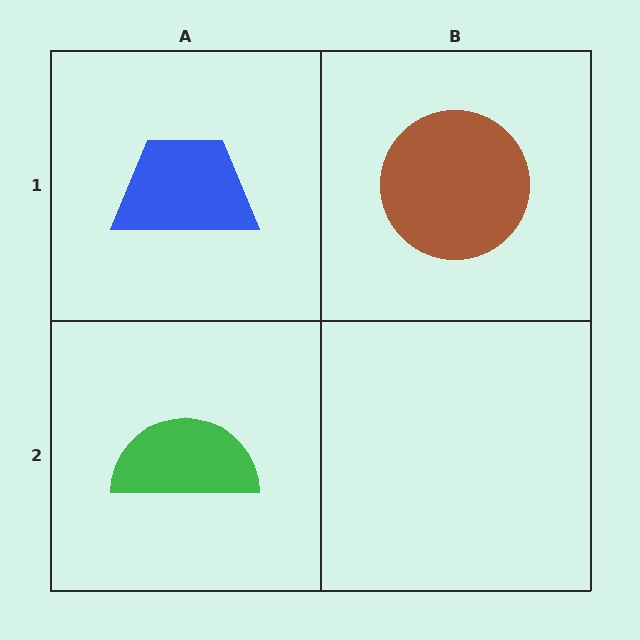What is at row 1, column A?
A blue trapezoid.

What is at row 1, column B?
A brown circle.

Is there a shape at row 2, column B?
No, that cell is empty.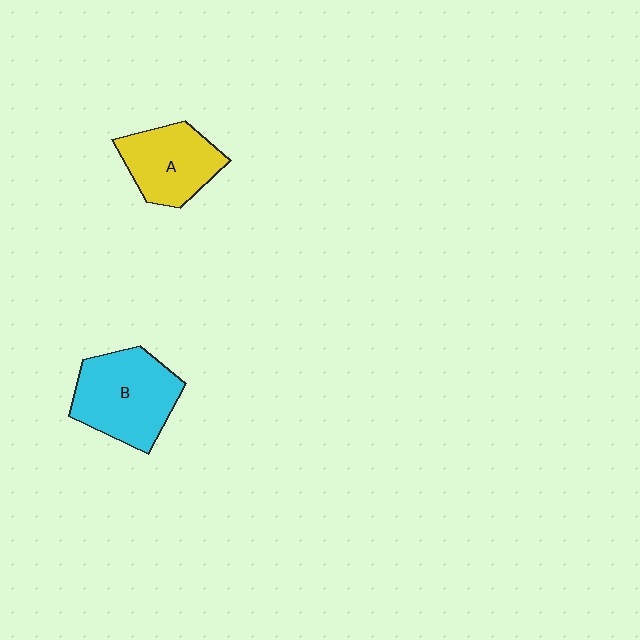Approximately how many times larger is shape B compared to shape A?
Approximately 1.3 times.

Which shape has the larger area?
Shape B (cyan).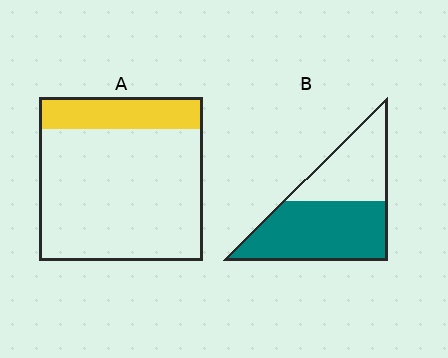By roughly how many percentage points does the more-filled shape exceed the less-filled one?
By roughly 40 percentage points (B over A).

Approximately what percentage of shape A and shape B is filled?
A is approximately 20% and B is approximately 60%.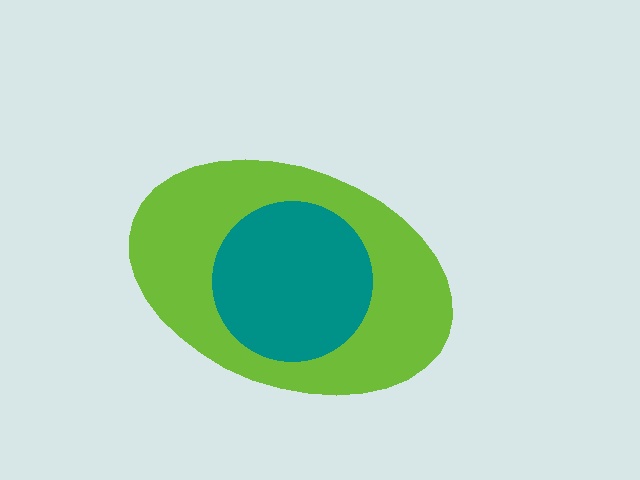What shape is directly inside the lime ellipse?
The teal circle.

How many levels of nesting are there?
2.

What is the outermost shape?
The lime ellipse.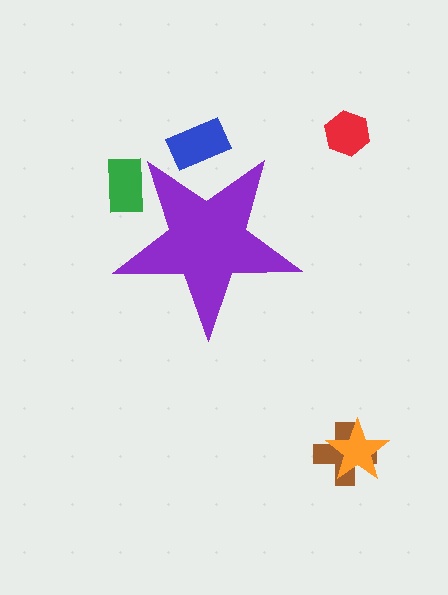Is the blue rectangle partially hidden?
Yes, the blue rectangle is partially hidden behind the purple star.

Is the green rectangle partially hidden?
Yes, the green rectangle is partially hidden behind the purple star.